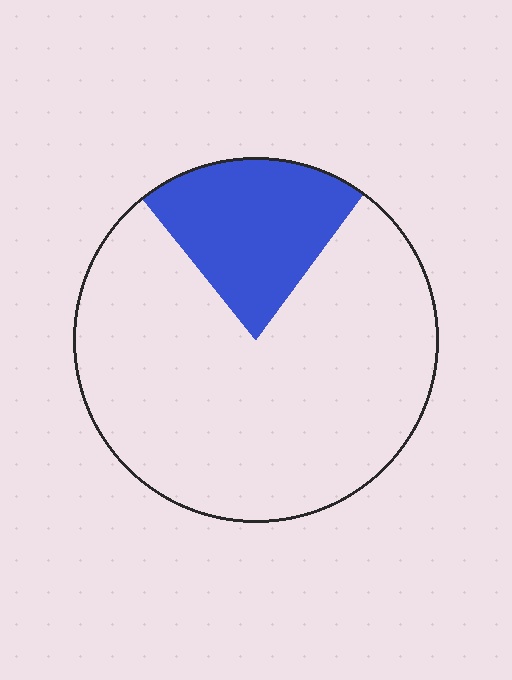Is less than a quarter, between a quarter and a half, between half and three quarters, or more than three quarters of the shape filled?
Less than a quarter.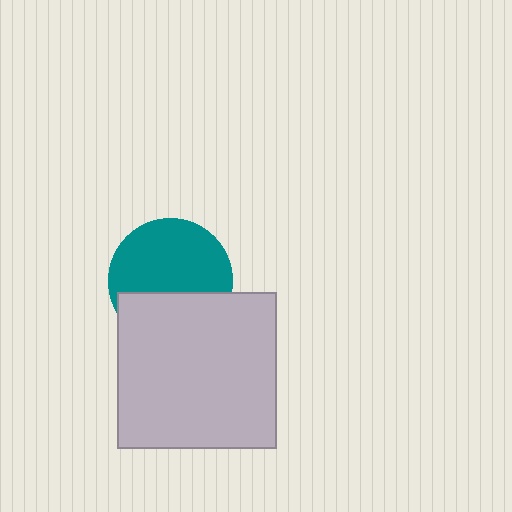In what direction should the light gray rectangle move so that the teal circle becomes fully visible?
The light gray rectangle should move down. That is the shortest direction to clear the overlap and leave the teal circle fully visible.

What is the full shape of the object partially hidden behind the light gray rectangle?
The partially hidden object is a teal circle.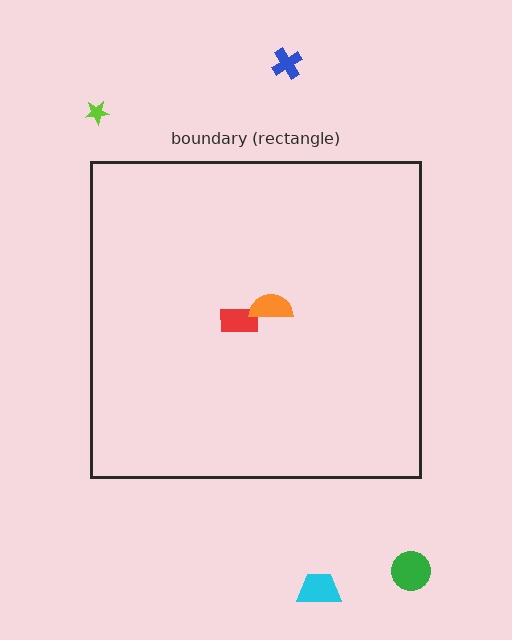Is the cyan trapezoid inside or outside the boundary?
Outside.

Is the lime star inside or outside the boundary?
Outside.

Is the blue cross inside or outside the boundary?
Outside.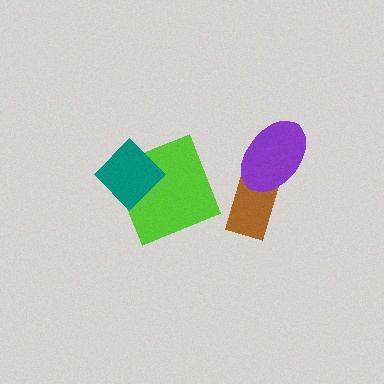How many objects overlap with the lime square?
1 object overlaps with the lime square.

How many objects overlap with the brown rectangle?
1 object overlaps with the brown rectangle.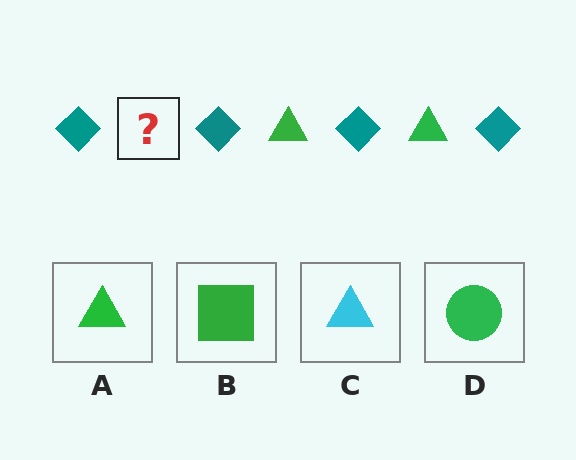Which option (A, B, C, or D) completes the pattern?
A.